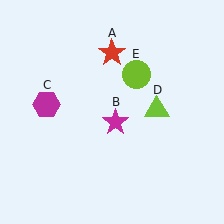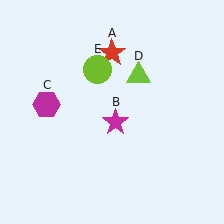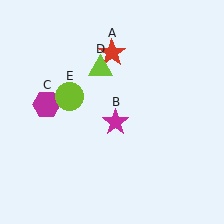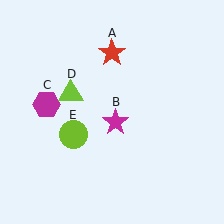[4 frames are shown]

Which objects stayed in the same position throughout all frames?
Red star (object A) and magenta star (object B) and magenta hexagon (object C) remained stationary.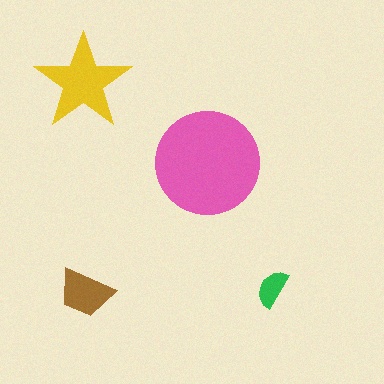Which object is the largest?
The pink circle.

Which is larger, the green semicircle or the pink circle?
The pink circle.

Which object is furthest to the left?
The yellow star is leftmost.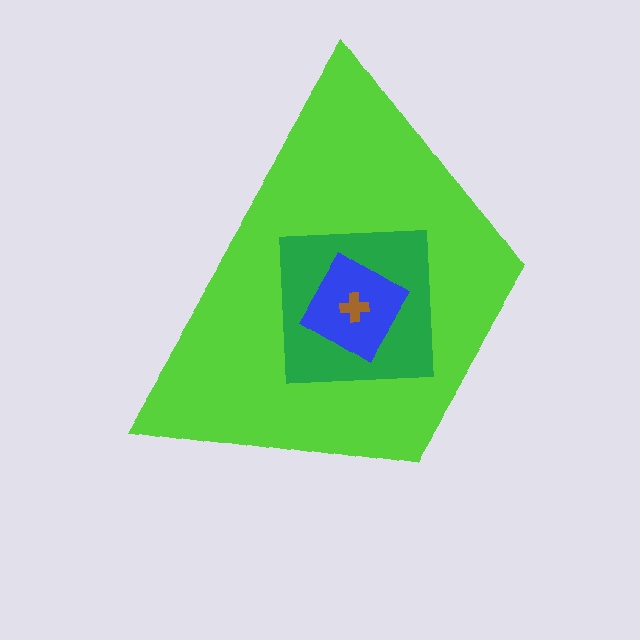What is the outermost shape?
The lime trapezoid.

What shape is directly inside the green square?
The blue diamond.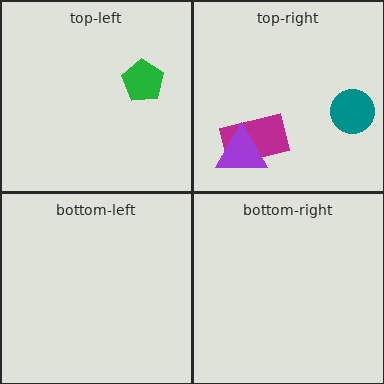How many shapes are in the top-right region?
3.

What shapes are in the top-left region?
The green pentagon.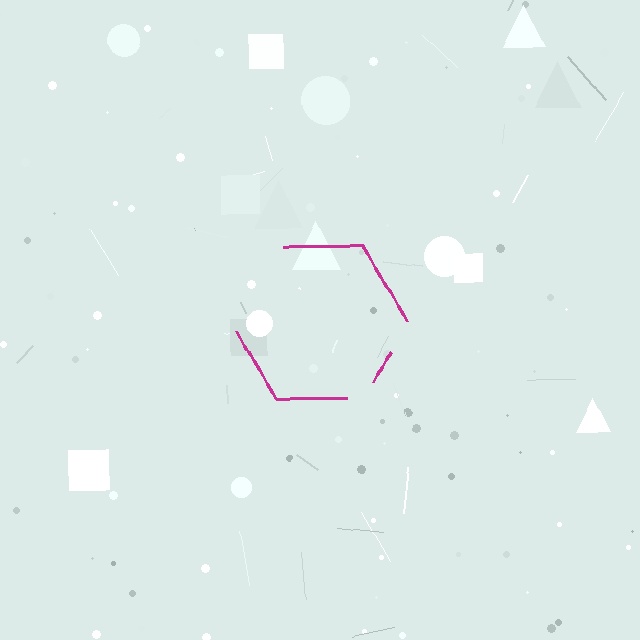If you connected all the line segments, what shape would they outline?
They would outline a hexagon.